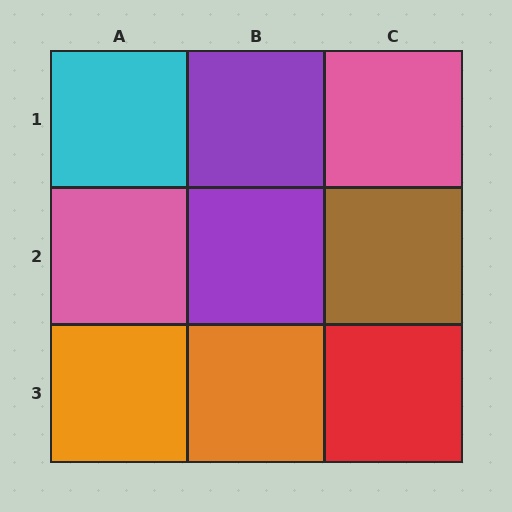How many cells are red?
1 cell is red.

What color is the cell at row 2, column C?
Brown.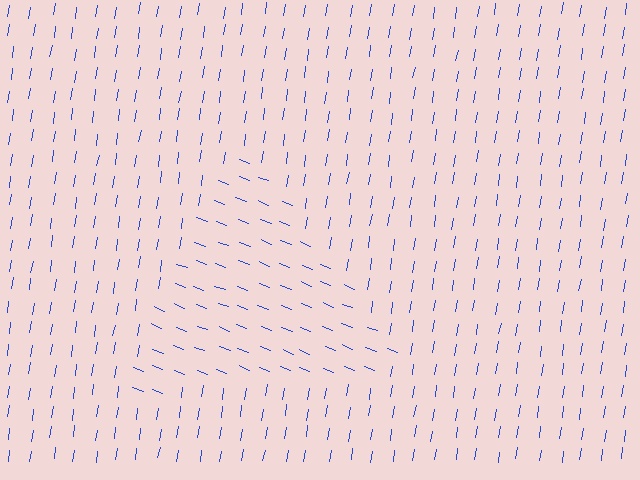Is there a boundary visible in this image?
Yes, there is a texture boundary formed by a change in line orientation.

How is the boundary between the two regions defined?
The boundary is defined purely by a change in line orientation (approximately 77 degrees difference). All lines are the same color and thickness.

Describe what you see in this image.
The image is filled with small blue line segments. A triangle region in the image has lines oriented differently from the surrounding lines, creating a visible texture boundary.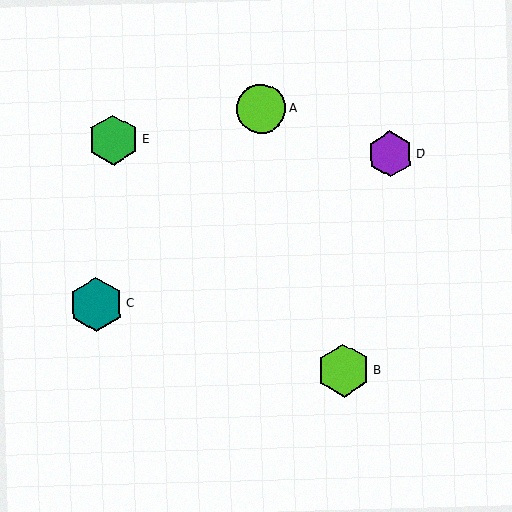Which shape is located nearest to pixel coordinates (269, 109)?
The lime circle (labeled A) at (261, 109) is nearest to that location.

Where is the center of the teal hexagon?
The center of the teal hexagon is at (96, 305).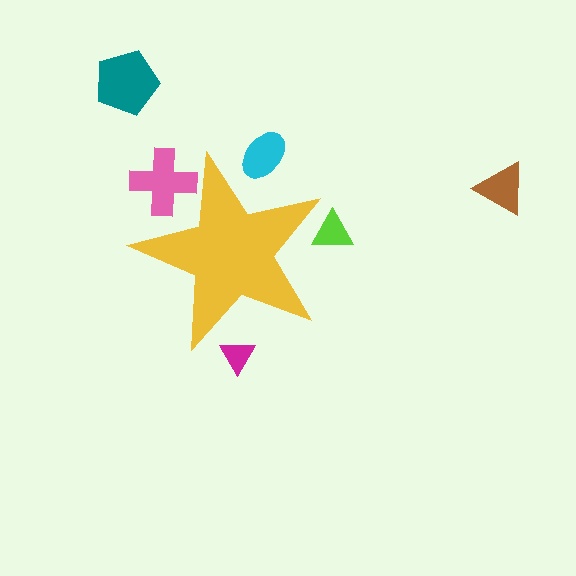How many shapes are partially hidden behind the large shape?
4 shapes are partially hidden.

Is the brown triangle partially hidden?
No, the brown triangle is fully visible.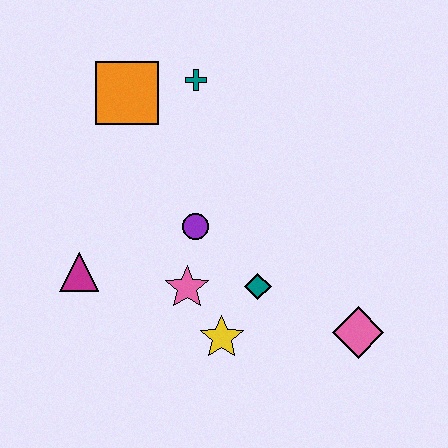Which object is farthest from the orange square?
The pink diamond is farthest from the orange square.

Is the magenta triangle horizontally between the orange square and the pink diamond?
No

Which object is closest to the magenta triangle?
The pink star is closest to the magenta triangle.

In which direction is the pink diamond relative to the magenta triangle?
The pink diamond is to the right of the magenta triangle.